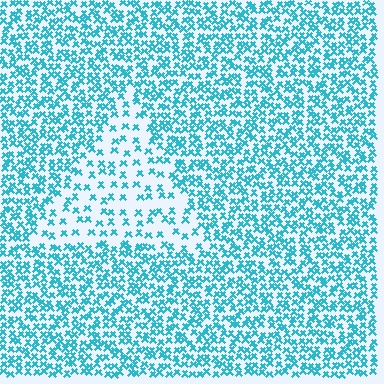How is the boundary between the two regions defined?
The boundary is defined by a change in element density (approximately 2.3x ratio). All elements are the same color, size, and shape.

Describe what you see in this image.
The image contains small cyan elements arranged at two different densities. A triangle-shaped region is visible where the elements are less densely packed than the surrounding area.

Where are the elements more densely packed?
The elements are more densely packed outside the triangle boundary.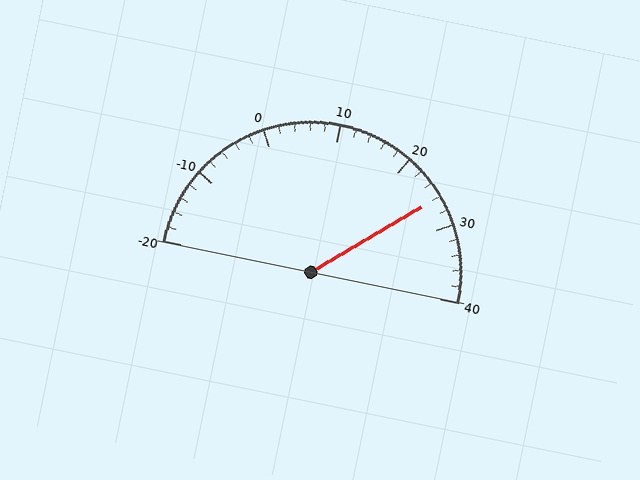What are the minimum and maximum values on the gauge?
The gauge ranges from -20 to 40.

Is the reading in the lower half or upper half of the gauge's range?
The reading is in the upper half of the range (-20 to 40).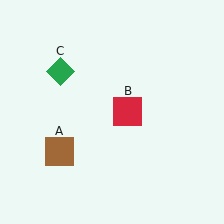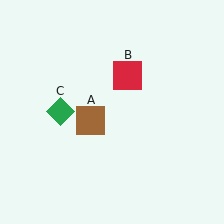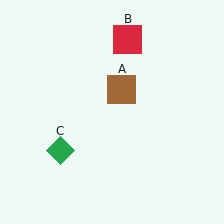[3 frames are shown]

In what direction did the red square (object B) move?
The red square (object B) moved up.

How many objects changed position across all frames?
3 objects changed position: brown square (object A), red square (object B), green diamond (object C).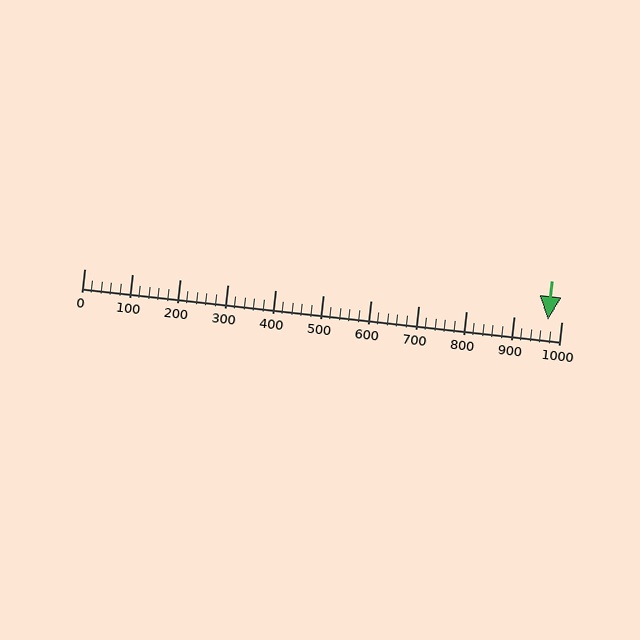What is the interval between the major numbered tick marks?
The major tick marks are spaced 100 units apart.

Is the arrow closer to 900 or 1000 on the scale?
The arrow is closer to 1000.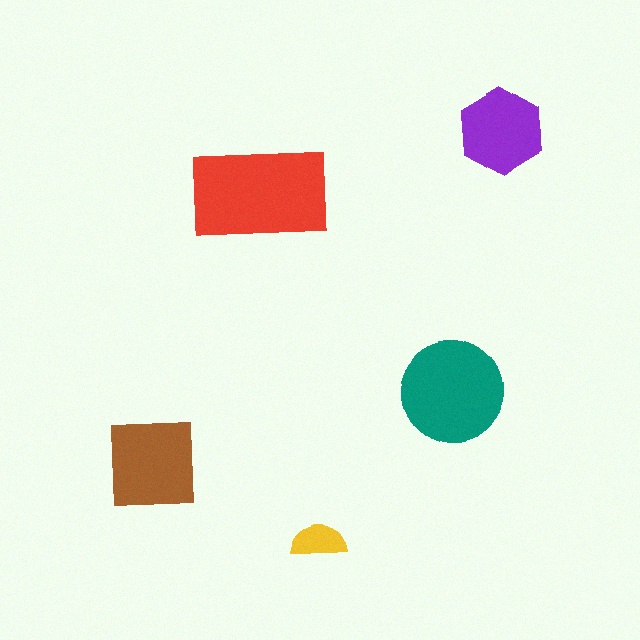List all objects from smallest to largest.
The yellow semicircle, the purple hexagon, the brown square, the teal circle, the red rectangle.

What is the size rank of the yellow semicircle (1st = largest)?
5th.